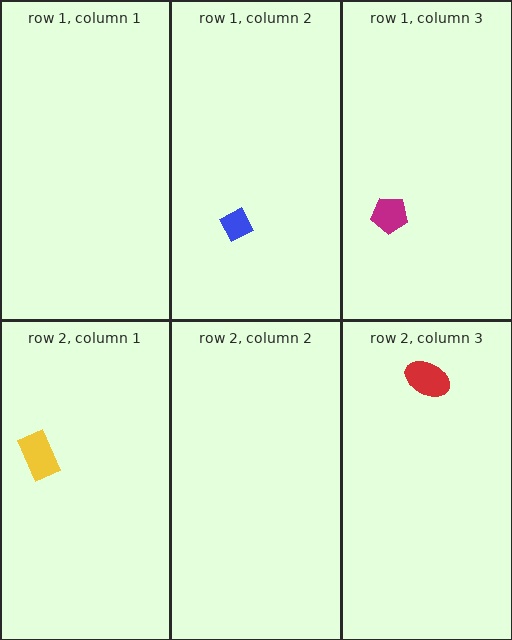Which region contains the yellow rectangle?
The row 2, column 1 region.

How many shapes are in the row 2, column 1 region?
1.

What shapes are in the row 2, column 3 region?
The red ellipse.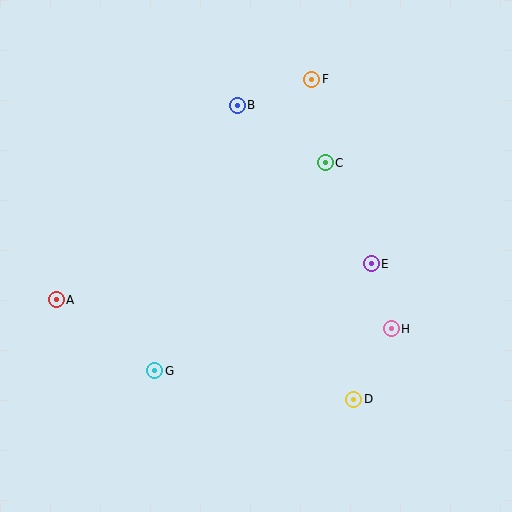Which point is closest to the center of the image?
Point E at (371, 264) is closest to the center.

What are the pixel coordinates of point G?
Point G is at (155, 371).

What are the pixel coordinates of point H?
Point H is at (391, 329).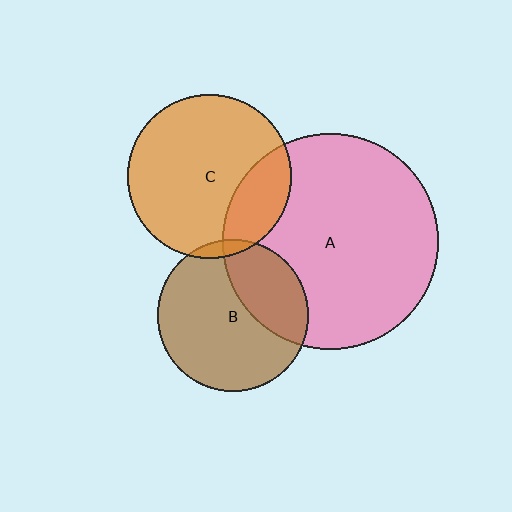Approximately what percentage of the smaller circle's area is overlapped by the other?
Approximately 20%.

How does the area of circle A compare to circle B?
Approximately 2.0 times.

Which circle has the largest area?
Circle A (pink).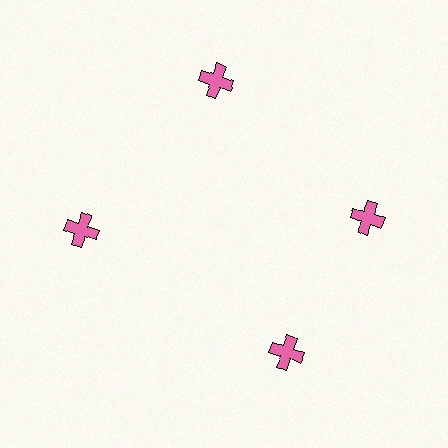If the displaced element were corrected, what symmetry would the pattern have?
It would have 4-fold rotational symmetry — the pattern would map onto itself every 90 degrees.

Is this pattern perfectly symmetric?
No. The 4 pink crosses are arranged in a ring, but one element near the 6 o'clock position is rotated out of alignment along the ring, breaking the 4-fold rotational symmetry.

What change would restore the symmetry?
The symmetry would be restored by rotating it back into even spacing with its neighbors so that all 4 crosses sit at equal angles and equal distance from the center.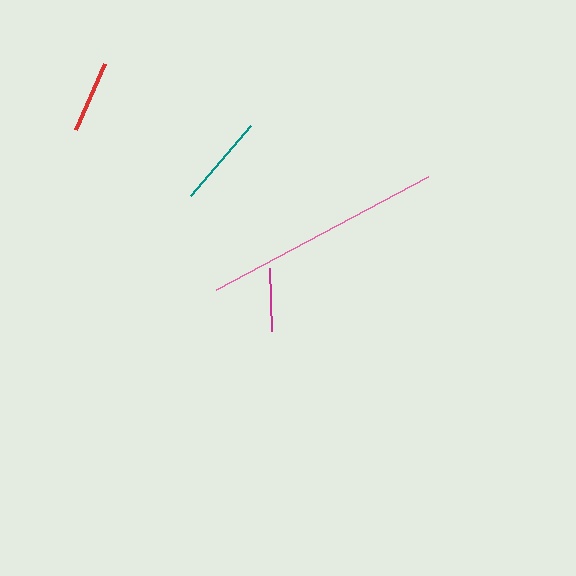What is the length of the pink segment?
The pink segment is approximately 241 pixels long.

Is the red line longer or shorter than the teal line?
The teal line is longer than the red line.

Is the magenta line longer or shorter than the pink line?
The pink line is longer than the magenta line.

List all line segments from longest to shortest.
From longest to shortest: pink, teal, red, magenta.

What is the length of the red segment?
The red segment is approximately 71 pixels long.